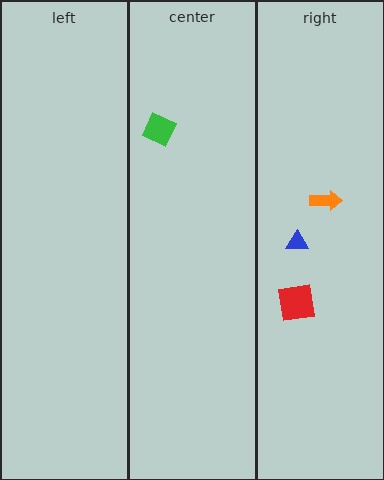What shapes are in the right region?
The orange arrow, the red square, the blue triangle.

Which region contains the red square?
The right region.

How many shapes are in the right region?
3.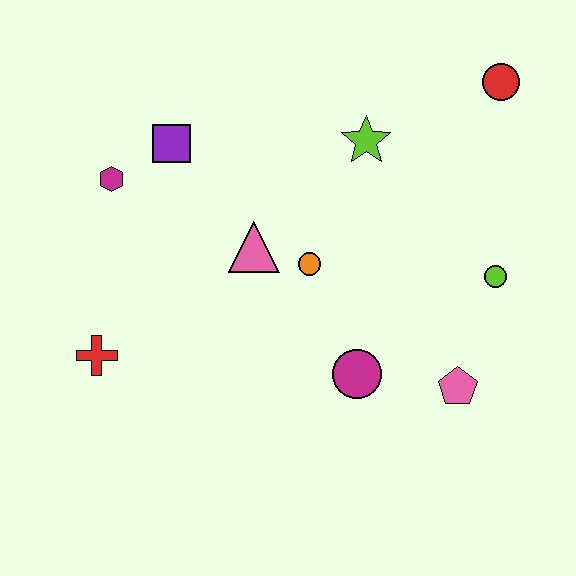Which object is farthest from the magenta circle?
The red circle is farthest from the magenta circle.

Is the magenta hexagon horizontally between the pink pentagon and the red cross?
Yes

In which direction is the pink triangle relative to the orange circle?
The pink triangle is to the left of the orange circle.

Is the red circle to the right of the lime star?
Yes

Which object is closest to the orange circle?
The pink triangle is closest to the orange circle.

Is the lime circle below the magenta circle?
No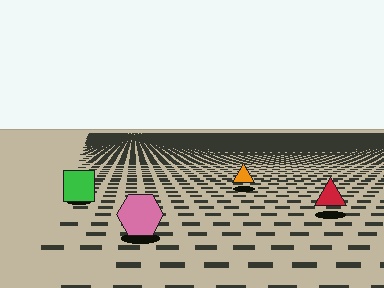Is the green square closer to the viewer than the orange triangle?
Yes. The green square is closer — you can tell from the texture gradient: the ground texture is coarser near it.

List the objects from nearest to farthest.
From nearest to farthest: the pink hexagon, the red triangle, the green square, the orange triangle.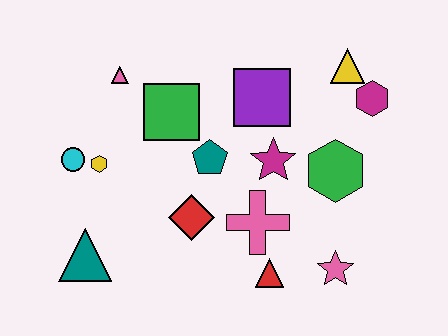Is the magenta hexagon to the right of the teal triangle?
Yes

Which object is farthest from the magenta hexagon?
The teal triangle is farthest from the magenta hexagon.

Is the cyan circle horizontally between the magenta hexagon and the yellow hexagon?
No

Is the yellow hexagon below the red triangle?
No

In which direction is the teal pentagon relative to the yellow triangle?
The teal pentagon is to the left of the yellow triangle.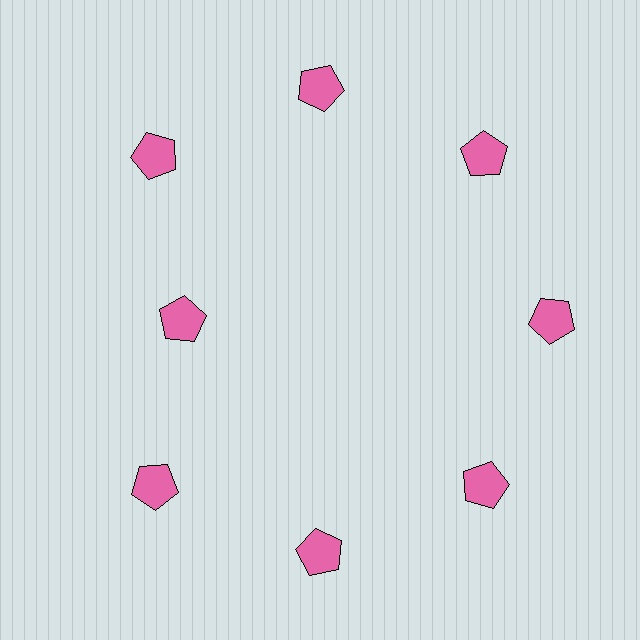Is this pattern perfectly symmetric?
No. The 8 pink pentagons are arranged in a ring, but one element near the 9 o'clock position is pulled inward toward the center, breaking the 8-fold rotational symmetry.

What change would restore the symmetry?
The symmetry would be restored by moving it outward, back onto the ring so that all 8 pentagons sit at equal angles and equal distance from the center.